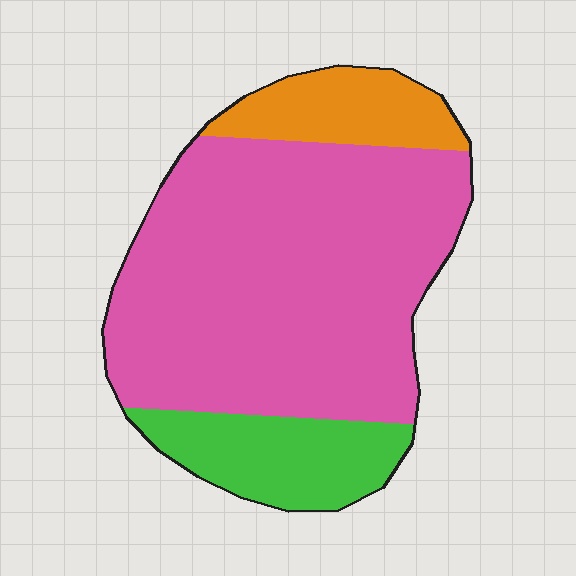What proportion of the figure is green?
Green takes up less than a quarter of the figure.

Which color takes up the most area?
Pink, at roughly 70%.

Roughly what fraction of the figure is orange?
Orange covers around 15% of the figure.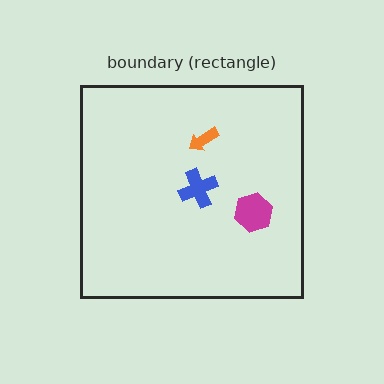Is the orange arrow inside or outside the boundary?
Inside.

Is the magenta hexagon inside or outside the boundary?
Inside.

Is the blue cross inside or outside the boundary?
Inside.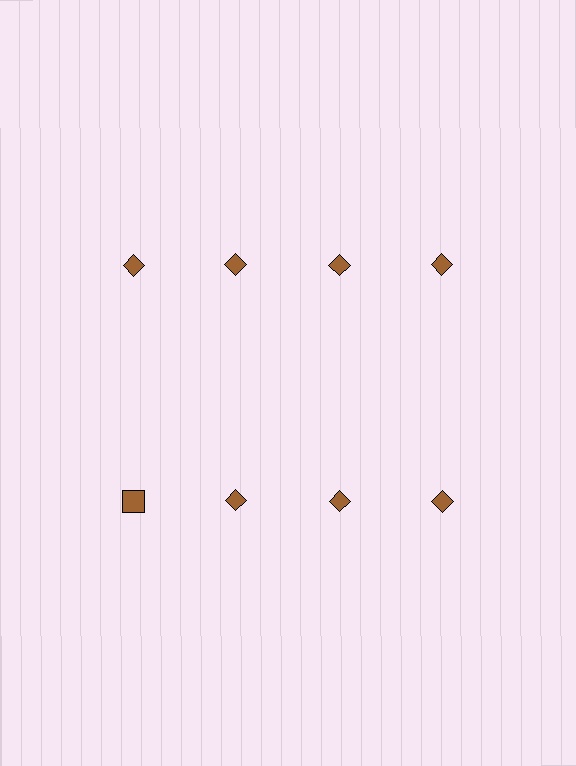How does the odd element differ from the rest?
It has a different shape: square instead of diamond.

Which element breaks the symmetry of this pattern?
The brown square in the second row, leftmost column breaks the symmetry. All other shapes are brown diamonds.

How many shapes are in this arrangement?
There are 8 shapes arranged in a grid pattern.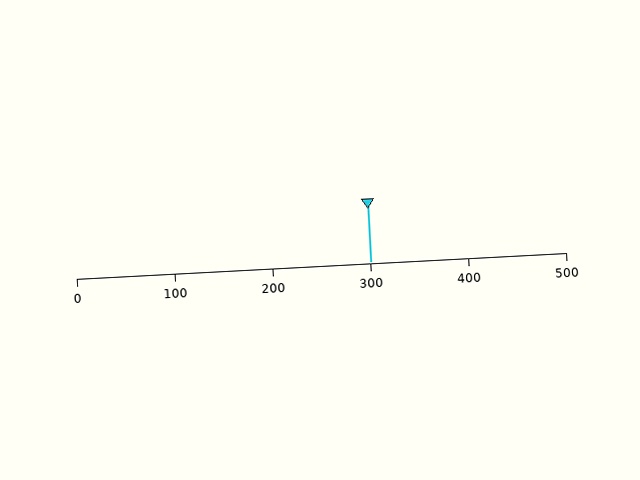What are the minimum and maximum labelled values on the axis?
The axis runs from 0 to 500.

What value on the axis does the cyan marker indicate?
The marker indicates approximately 300.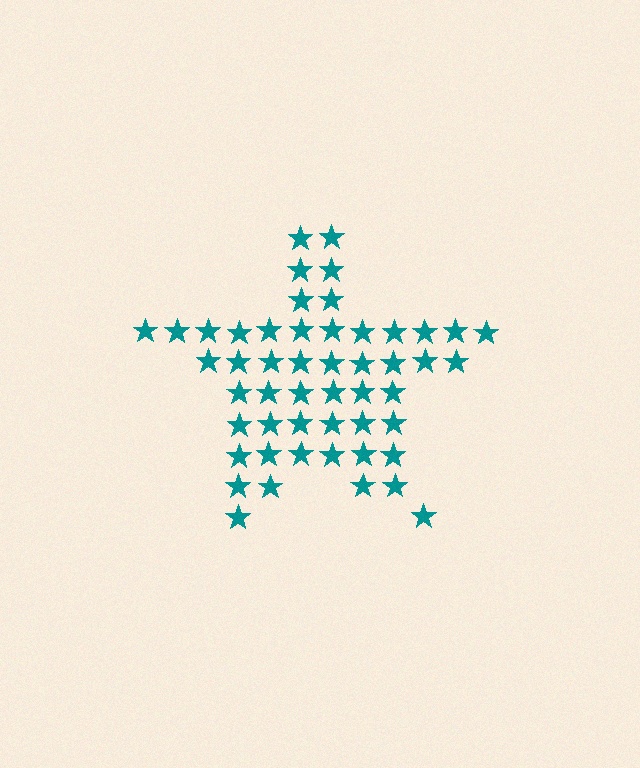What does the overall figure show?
The overall figure shows a star.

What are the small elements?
The small elements are stars.